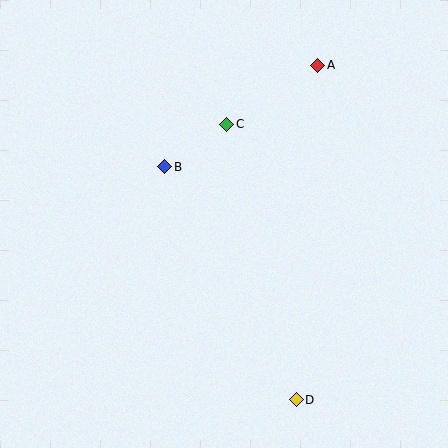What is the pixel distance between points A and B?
The distance between A and B is 183 pixels.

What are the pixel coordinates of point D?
Point D is at (296, 400).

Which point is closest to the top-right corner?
Point A is closest to the top-right corner.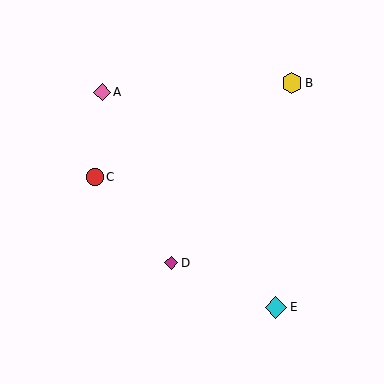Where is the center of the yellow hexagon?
The center of the yellow hexagon is at (292, 83).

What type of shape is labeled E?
Shape E is a cyan diamond.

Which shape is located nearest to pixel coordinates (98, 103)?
The pink diamond (labeled A) at (102, 92) is nearest to that location.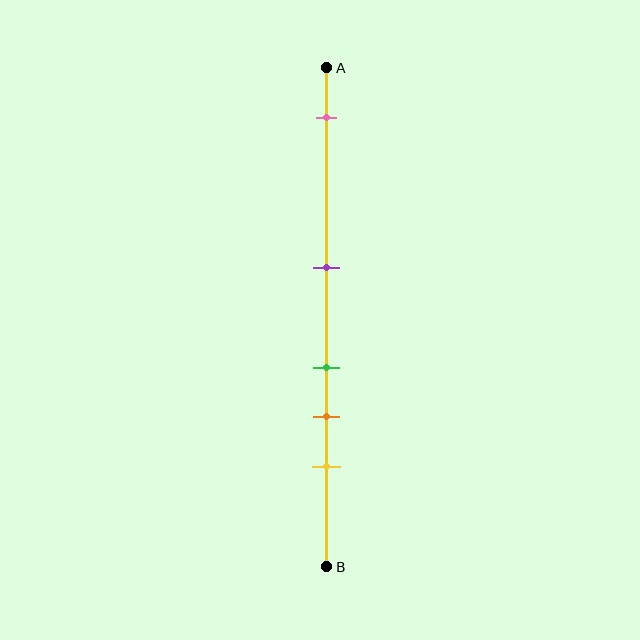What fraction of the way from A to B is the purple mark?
The purple mark is approximately 40% (0.4) of the way from A to B.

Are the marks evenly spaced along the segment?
No, the marks are not evenly spaced.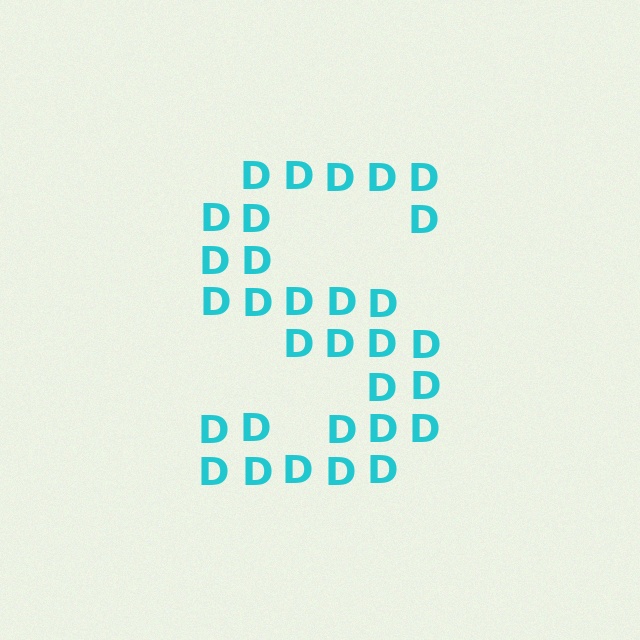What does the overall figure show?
The overall figure shows the letter S.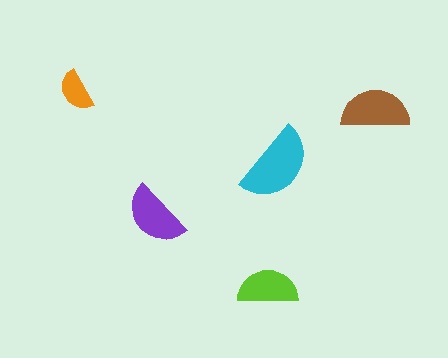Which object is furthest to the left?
The orange semicircle is leftmost.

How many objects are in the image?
There are 5 objects in the image.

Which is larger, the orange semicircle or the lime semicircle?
The lime one.